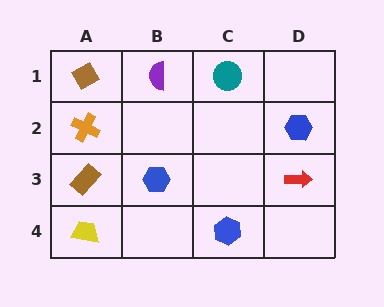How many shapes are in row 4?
2 shapes.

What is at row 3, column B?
A blue hexagon.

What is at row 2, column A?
An orange cross.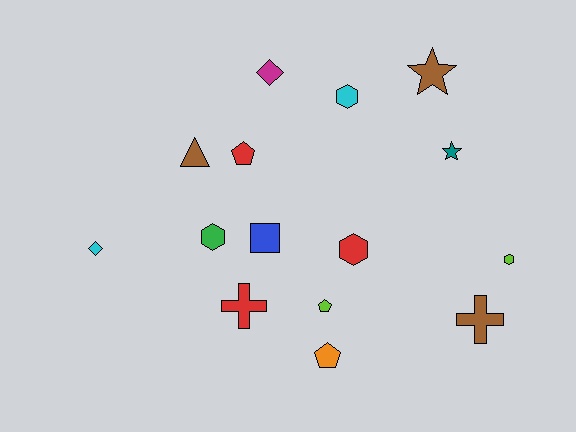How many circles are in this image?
There are no circles.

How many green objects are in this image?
There is 1 green object.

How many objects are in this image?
There are 15 objects.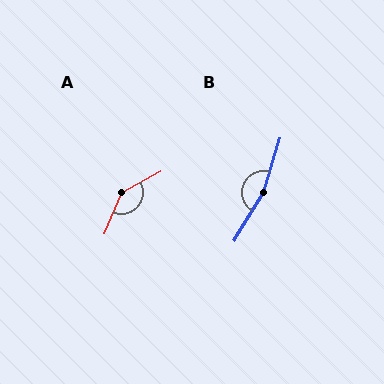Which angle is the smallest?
A, at approximately 142 degrees.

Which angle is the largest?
B, at approximately 165 degrees.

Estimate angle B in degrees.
Approximately 165 degrees.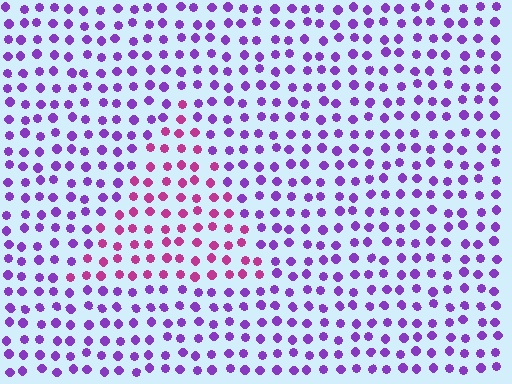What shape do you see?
I see a triangle.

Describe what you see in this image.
The image is filled with small purple elements in a uniform arrangement. A triangle-shaped region is visible where the elements are tinted to a slightly different hue, forming a subtle color boundary.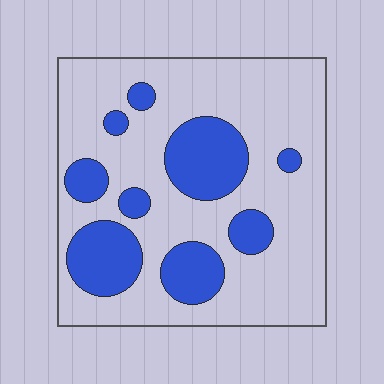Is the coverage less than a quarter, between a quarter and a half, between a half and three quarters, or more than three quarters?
Between a quarter and a half.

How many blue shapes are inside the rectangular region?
9.